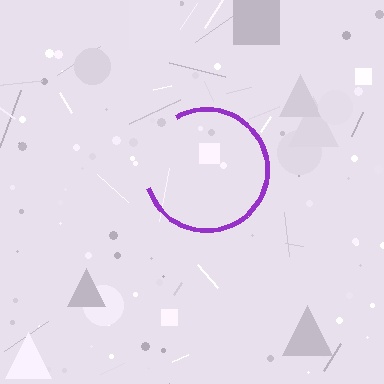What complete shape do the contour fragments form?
The contour fragments form a circle.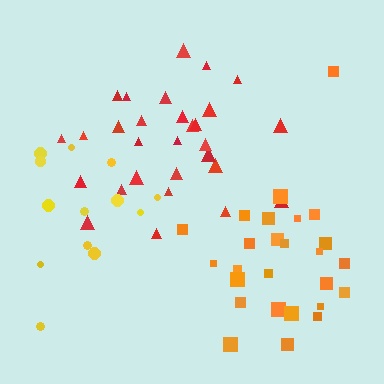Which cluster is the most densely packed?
Orange.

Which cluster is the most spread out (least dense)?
Yellow.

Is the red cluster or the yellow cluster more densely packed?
Red.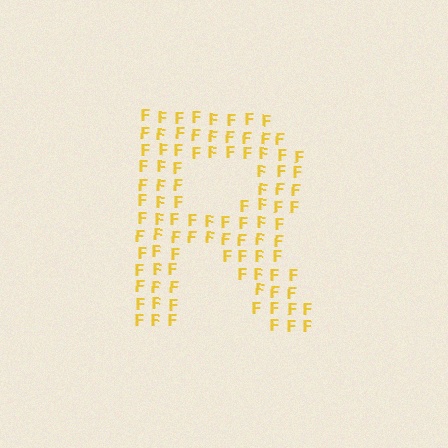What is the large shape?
The large shape is the letter R.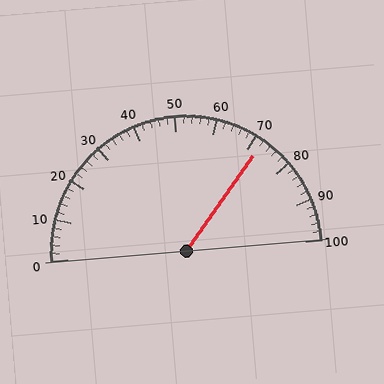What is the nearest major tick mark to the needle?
The nearest major tick mark is 70.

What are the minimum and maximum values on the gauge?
The gauge ranges from 0 to 100.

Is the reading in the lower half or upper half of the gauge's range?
The reading is in the upper half of the range (0 to 100).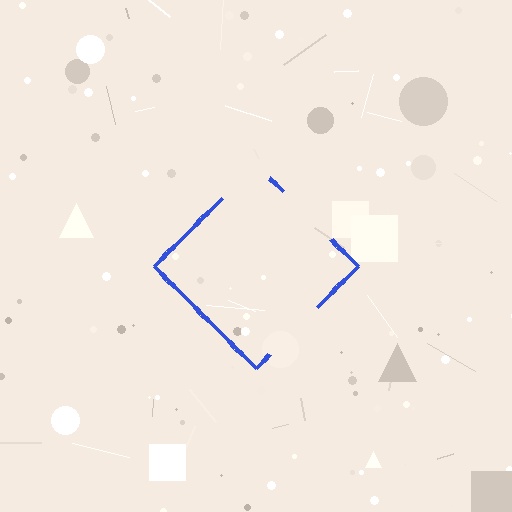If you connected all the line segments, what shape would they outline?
They would outline a diamond.